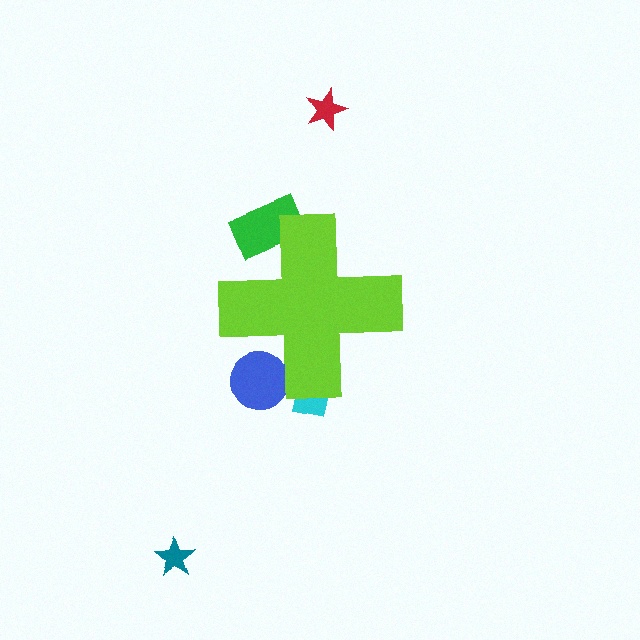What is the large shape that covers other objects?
A lime cross.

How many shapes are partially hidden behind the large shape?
3 shapes are partially hidden.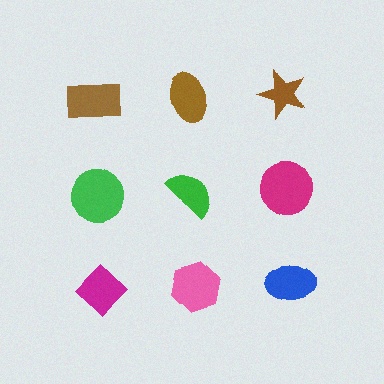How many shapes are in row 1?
3 shapes.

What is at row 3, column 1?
A magenta diamond.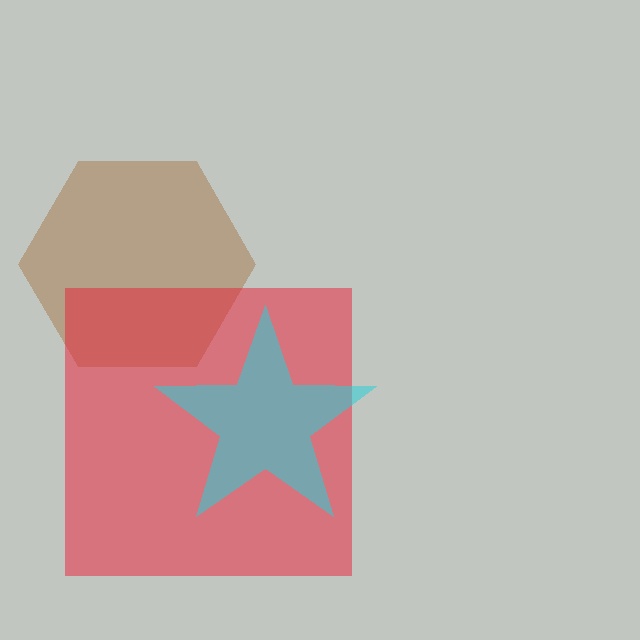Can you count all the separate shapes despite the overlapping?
Yes, there are 3 separate shapes.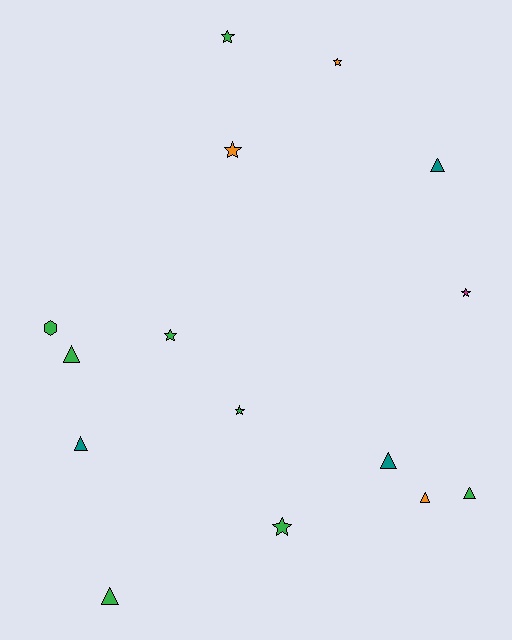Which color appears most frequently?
Green, with 8 objects.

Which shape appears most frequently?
Star, with 7 objects.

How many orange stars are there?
There are 2 orange stars.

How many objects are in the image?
There are 15 objects.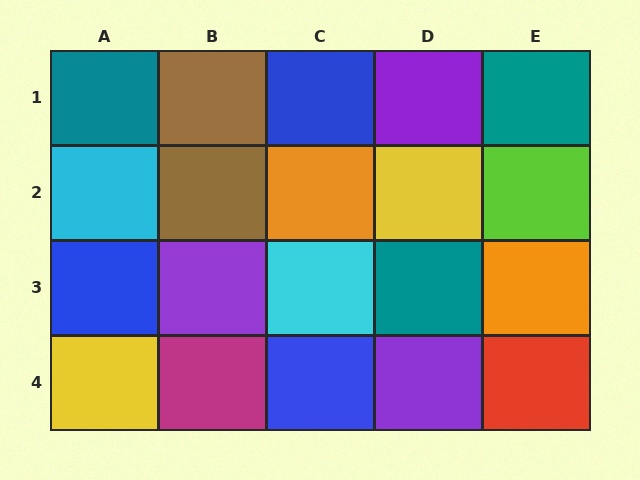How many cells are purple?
3 cells are purple.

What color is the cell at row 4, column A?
Yellow.